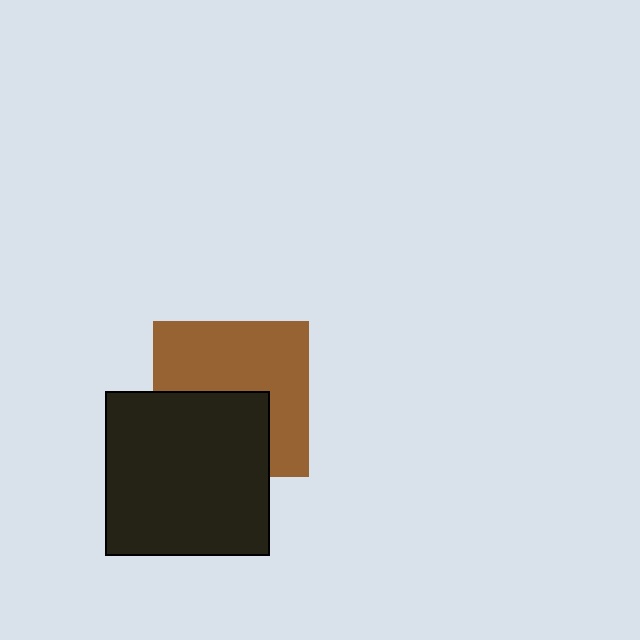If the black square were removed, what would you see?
You would see the complete brown square.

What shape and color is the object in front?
The object in front is a black square.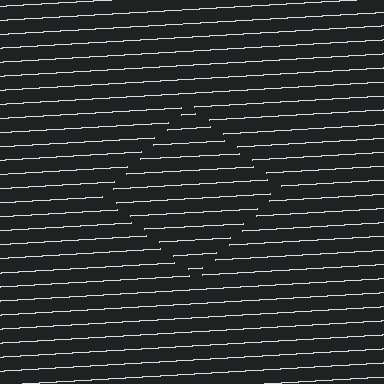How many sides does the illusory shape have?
4 sides — the line-ends trace a square.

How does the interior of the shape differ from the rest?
The interior of the shape contains the same grating, shifted by half a period — the contour is defined by the phase discontinuity where line-ends from the inner and outer gratings abut.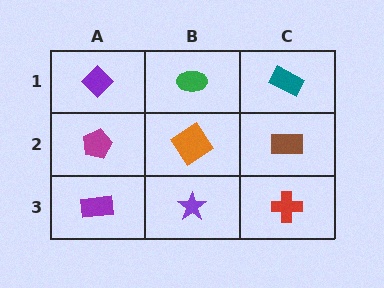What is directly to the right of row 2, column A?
An orange diamond.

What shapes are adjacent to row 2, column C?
A teal rectangle (row 1, column C), a red cross (row 3, column C), an orange diamond (row 2, column B).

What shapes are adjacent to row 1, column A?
A magenta pentagon (row 2, column A), a green ellipse (row 1, column B).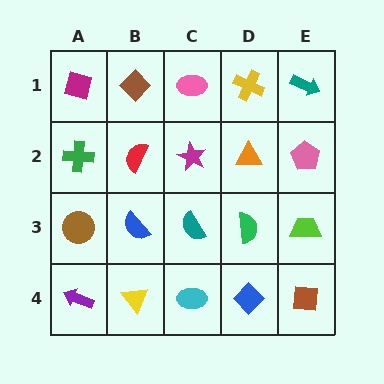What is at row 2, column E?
A pink pentagon.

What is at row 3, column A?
A brown circle.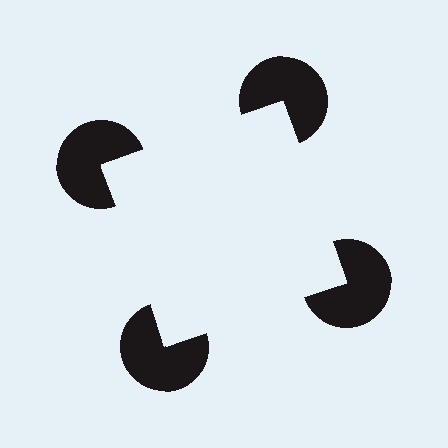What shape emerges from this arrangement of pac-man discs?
An illusory square — its edges are inferred from the aligned wedge cuts in the pac-man discs, not physically drawn.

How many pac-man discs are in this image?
There are 4 — one at each vertex of the illusory square.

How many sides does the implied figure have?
4 sides.